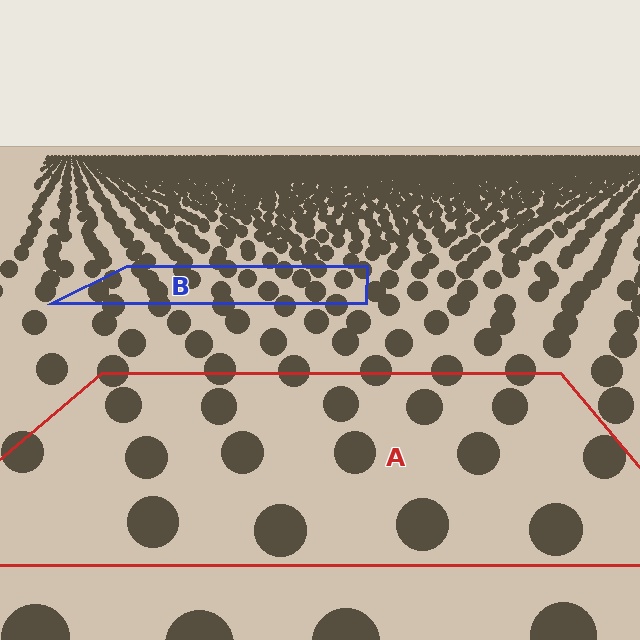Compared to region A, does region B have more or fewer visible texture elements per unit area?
Region B has more texture elements per unit area — they are packed more densely because it is farther away.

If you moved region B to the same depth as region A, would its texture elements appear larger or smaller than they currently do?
They would appear larger. At a closer depth, the same texture elements are projected at a bigger on-screen size.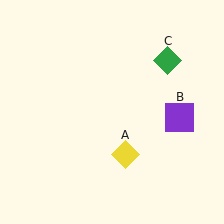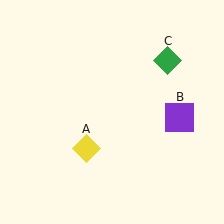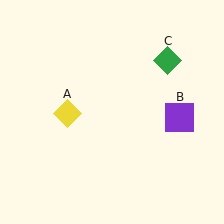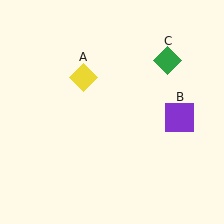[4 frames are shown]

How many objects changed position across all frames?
1 object changed position: yellow diamond (object A).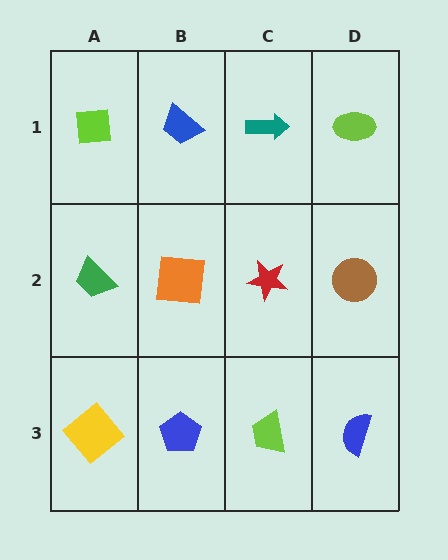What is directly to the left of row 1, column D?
A teal arrow.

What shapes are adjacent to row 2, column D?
A lime ellipse (row 1, column D), a blue semicircle (row 3, column D), a red star (row 2, column C).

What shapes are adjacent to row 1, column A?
A green trapezoid (row 2, column A), a blue trapezoid (row 1, column B).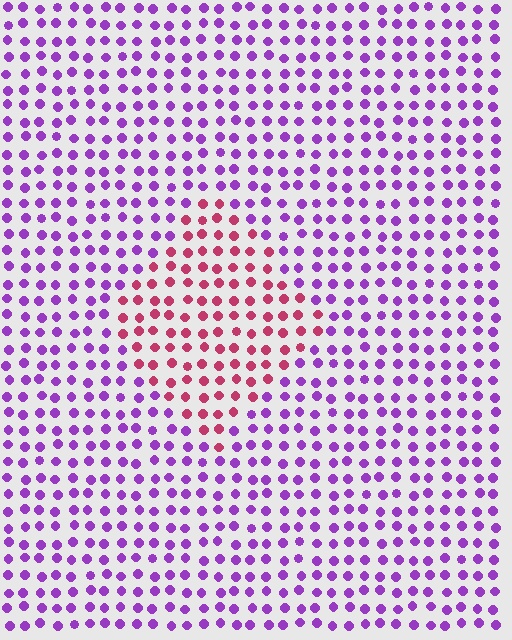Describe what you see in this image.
The image is filled with small purple elements in a uniform arrangement. A diamond-shaped region is visible where the elements are tinted to a slightly different hue, forming a subtle color boundary.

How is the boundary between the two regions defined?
The boundary is defined purely by a slight shift in hue (about 56 degrees). Spacing, size, and orientation are identical on both sides.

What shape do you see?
I see a diamond.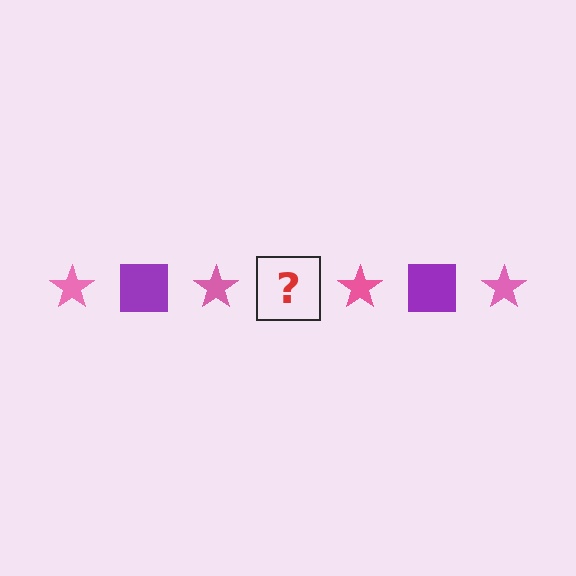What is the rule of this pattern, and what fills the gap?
The rule is that the pattern alternates between pink star and purple square. The gap should be filled with a purple square.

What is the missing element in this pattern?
The missing element is a purple square.